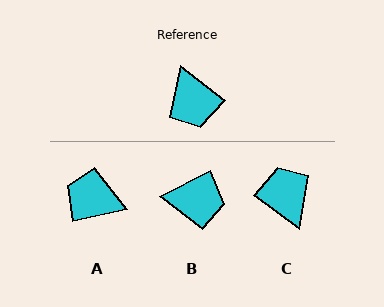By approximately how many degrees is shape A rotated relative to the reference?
Approximately 130 degrees clockwise.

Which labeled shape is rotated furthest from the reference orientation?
C, about 177 degrees away.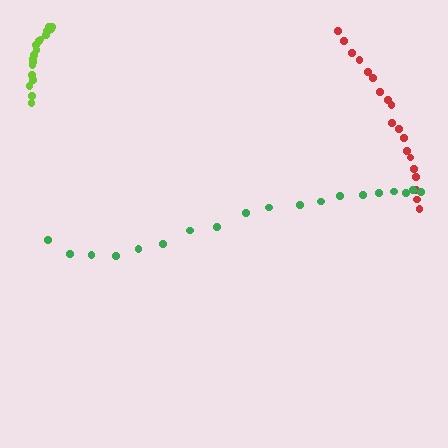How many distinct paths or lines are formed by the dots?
There are 3 distinct paths.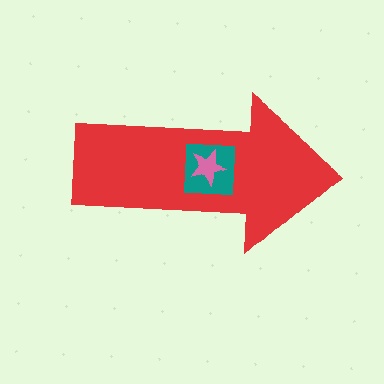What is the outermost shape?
The red arrow.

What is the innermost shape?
The pink star.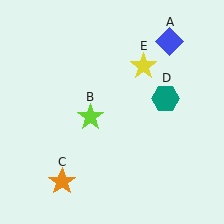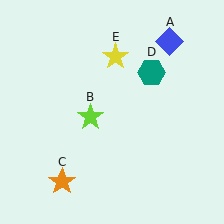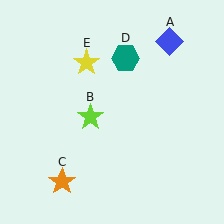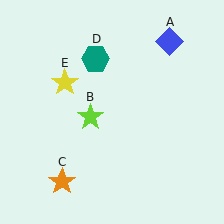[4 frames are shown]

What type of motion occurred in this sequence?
The teal hexagon (object D), yellow star (object E) rotated counterclockwise around the center of the scene.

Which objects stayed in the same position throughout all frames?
Blue diamond (object A) and lime star (object B) and orange star (object C) remained stationary.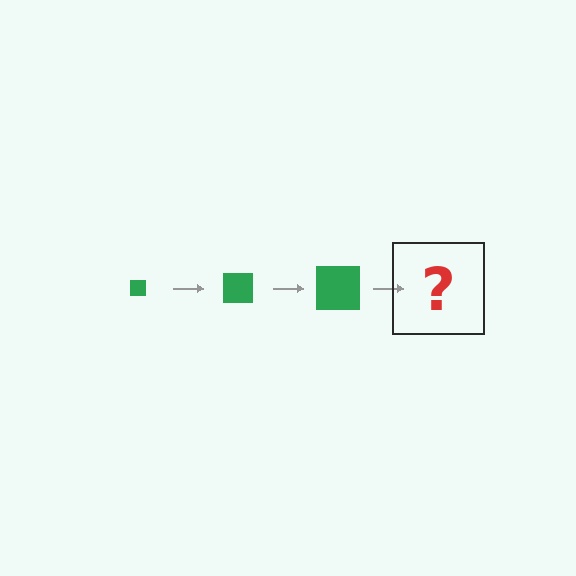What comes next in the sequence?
The next element should be a green square, larger than the previous one.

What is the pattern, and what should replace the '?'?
The pattern is that the square gets progressively larger each step. The '?' should be a green square, larger than the previous one.